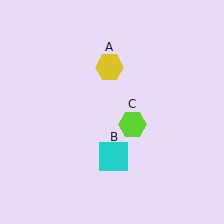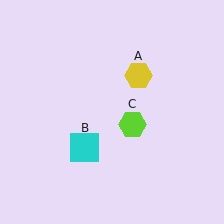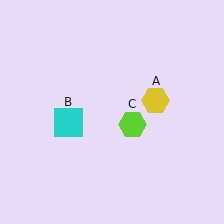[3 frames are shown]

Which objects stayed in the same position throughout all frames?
Lime hexagon (object C) remained stationary.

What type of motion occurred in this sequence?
The yellow hexagon (object A), cyan square (object B) rotated clockwise around the center of the scene.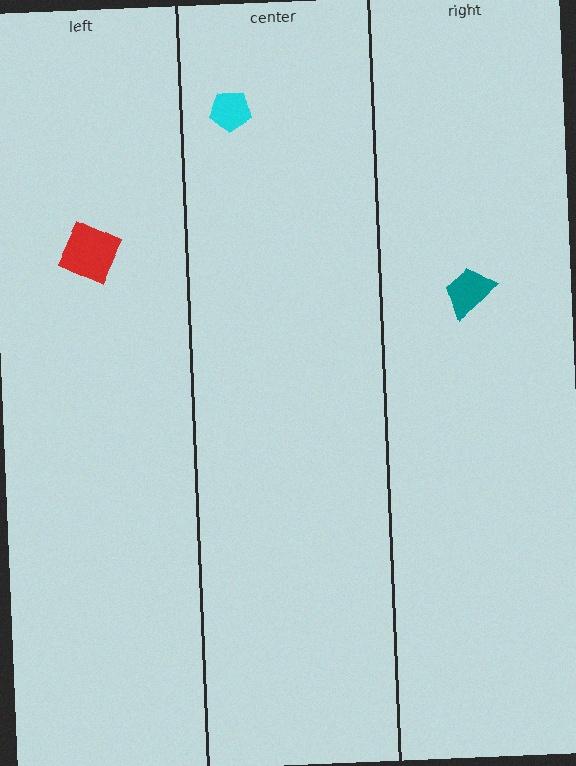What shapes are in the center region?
The cyan pentagon.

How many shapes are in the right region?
1.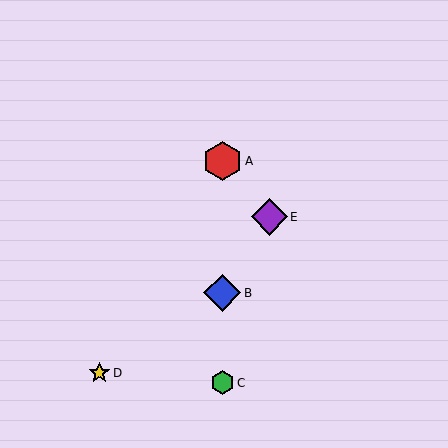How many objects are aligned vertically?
3 objects (A, B, C) are aligned vertically.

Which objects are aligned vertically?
Objects A, B, C are aligned vertically.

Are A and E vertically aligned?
No, A is at x≈222 and E is at x≈269.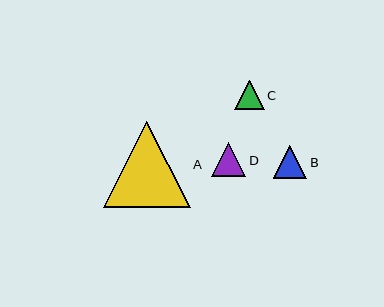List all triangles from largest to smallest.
From largest to smallest: A, D, B, C.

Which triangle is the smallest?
Triangle C is the smallest with a size of approximately 29 pixels.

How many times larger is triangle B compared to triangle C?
Triangle B is approximately 1.1 times the size of triangle C.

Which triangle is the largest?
Triangle A is the largest with a size of approximately 87 pixels.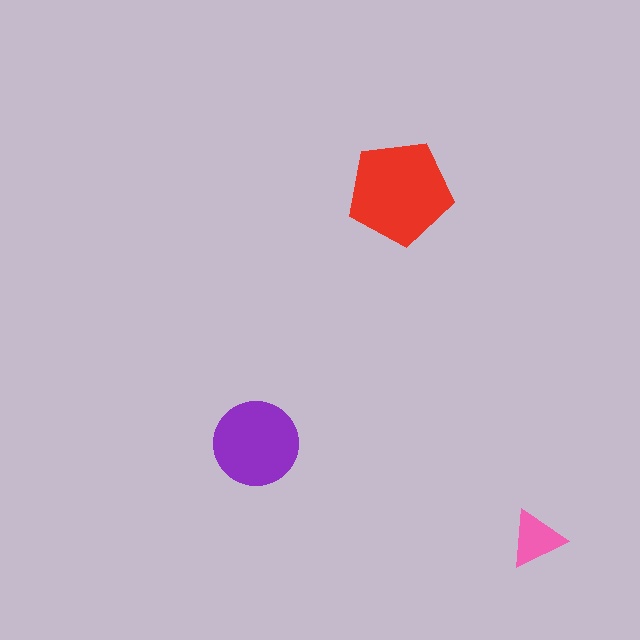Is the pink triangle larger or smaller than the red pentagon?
Smaller.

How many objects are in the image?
There are 3 objects in the image.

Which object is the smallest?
The pink triangle.